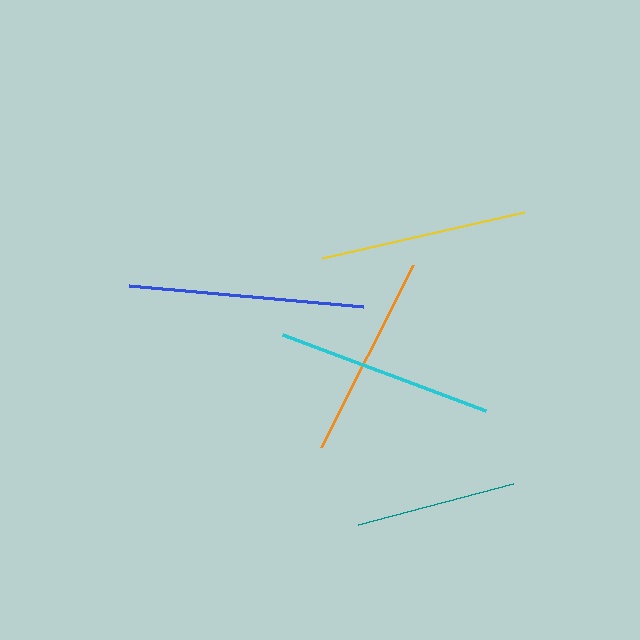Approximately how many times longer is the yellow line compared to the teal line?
The yellow line is approximately 1.3 times the length of the teal line.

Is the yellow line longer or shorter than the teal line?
The yellow line is longer than the teal line.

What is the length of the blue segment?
The blue segment is approximately 234 pixels long.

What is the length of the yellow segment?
The yellow segment is approximately 207 pixels long.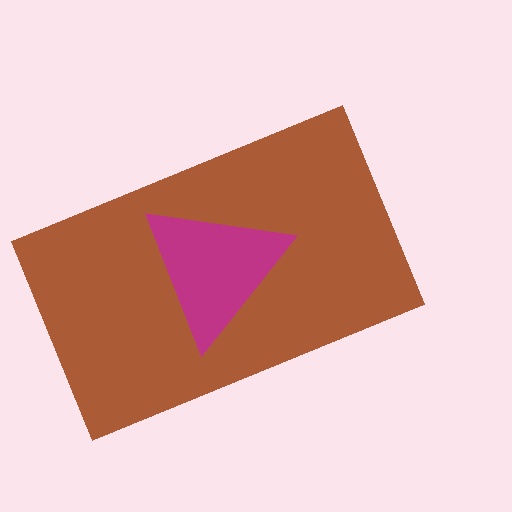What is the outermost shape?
The brown rectangle.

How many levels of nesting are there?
2.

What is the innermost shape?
The magenta triangle.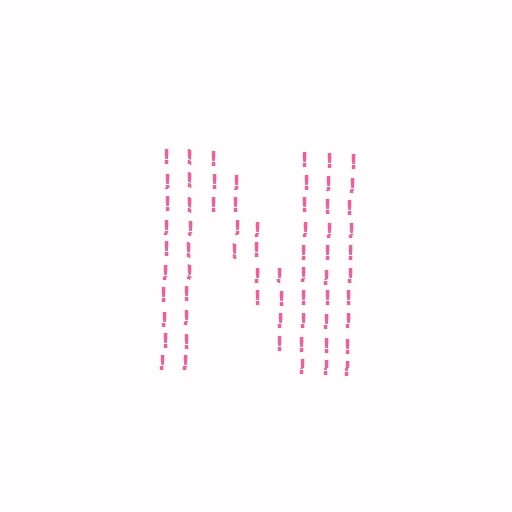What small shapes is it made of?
It is made of small exclamation marks.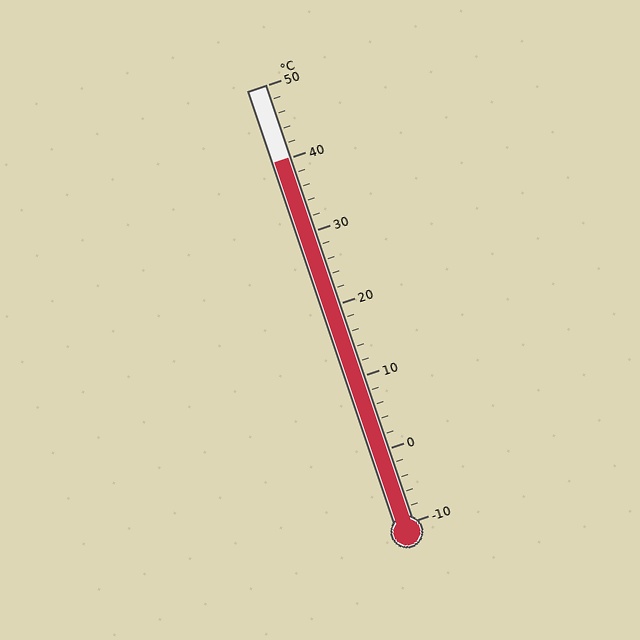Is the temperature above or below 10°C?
The temperature is above 10°C.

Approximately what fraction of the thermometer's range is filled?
The thermometer is filled to approximately 85% of its range.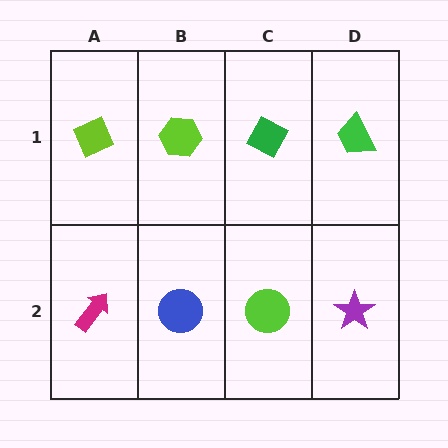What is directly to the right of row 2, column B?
A lime circle.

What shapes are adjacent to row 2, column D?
A green trapezoid (row 1, column D), a lime circle (row 2, column C).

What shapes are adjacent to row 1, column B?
A blue circle (row 2, column B), a lime diamond (row 1, column A), a green diamond (row 1, column C).